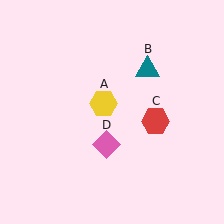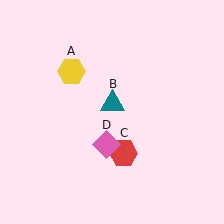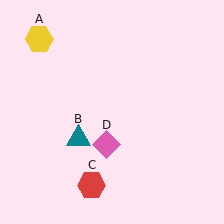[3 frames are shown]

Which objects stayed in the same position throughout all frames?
Pink diamond (object D) remained stationary.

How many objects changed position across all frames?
3 objects changed position: yellow hexagon (object A), teal triangle (object B), red hexagon (object C).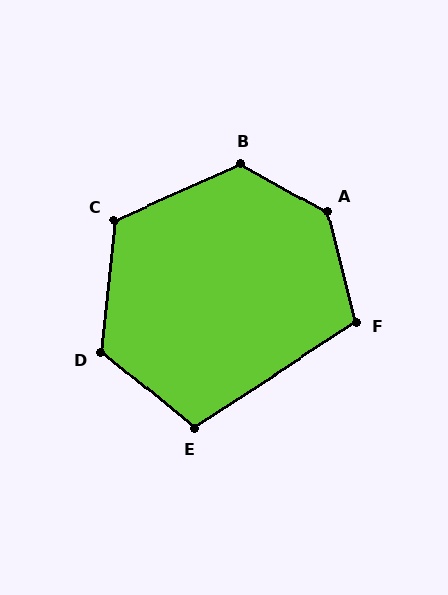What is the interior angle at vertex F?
Approximately 109 degrees (obtuse).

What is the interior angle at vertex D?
Approximately 124 degrees (obtuse).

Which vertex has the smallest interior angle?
E, at approximately 107 degrees.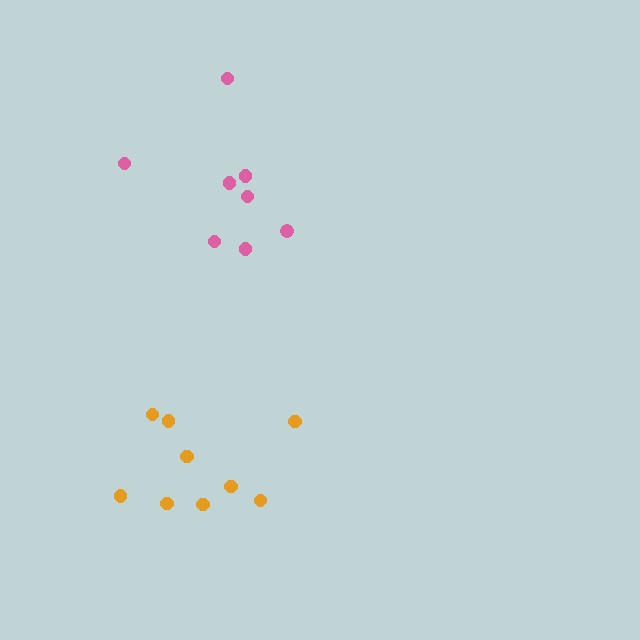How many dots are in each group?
Group 1: 8 dots, Group 2: 9 dots (17 total).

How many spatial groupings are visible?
There are 2 spatial groupings.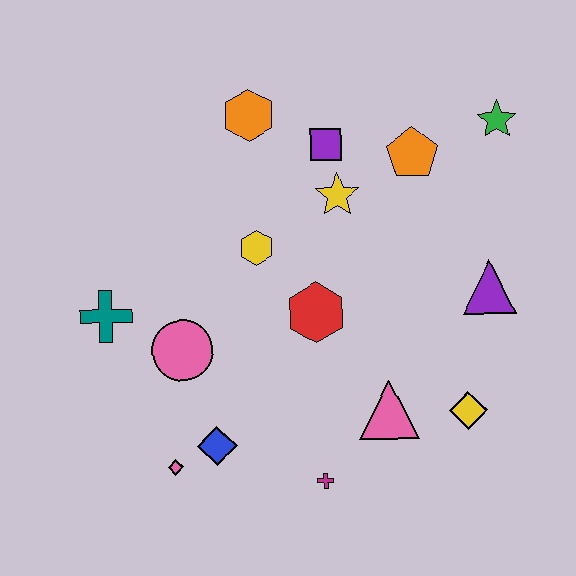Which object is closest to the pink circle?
The teal cross is closest to the pink circle.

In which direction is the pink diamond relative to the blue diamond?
The pink diamond is to the left of the blue diamond.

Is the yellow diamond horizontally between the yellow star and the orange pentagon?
No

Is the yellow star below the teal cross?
No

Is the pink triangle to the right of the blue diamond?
Yes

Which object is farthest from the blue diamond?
The green star is farthest from the blue diamond.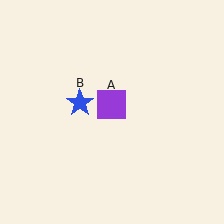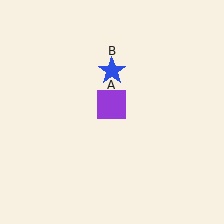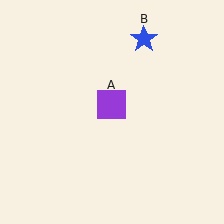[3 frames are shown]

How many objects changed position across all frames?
1 object changed position: blue star (object B).